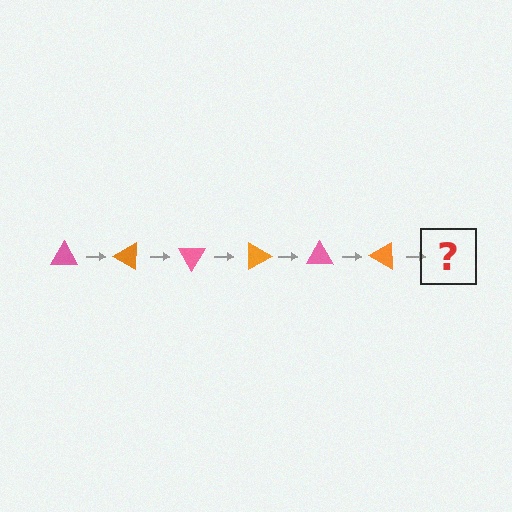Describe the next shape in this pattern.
It should be a pink triangle, rotated 180 degrees from the start.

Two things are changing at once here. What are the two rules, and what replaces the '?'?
The two rules are that it rotates 30 degrees each step and the color cycles through pink and orange. The '?' should be a pink triangle, rotated 180 degrees from the start.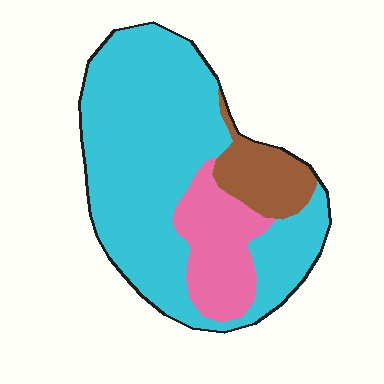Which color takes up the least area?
Brown, at roughly 10%.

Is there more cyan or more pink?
Cyan.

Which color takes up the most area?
Cyan, at roughly 70%.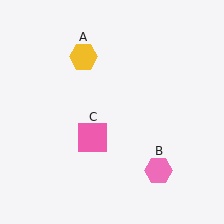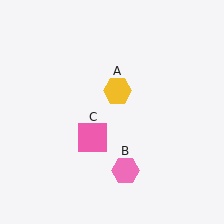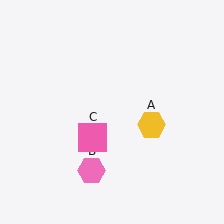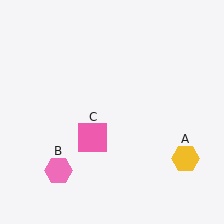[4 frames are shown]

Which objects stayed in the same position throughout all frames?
Pink square (object C) remained stationary.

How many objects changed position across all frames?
2 objects changed position: yellow hexagon (object A), pink hexagon (object B).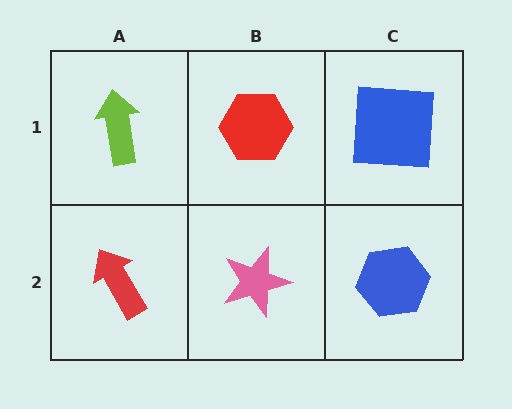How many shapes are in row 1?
3 shapes.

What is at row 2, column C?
A blue hexagon.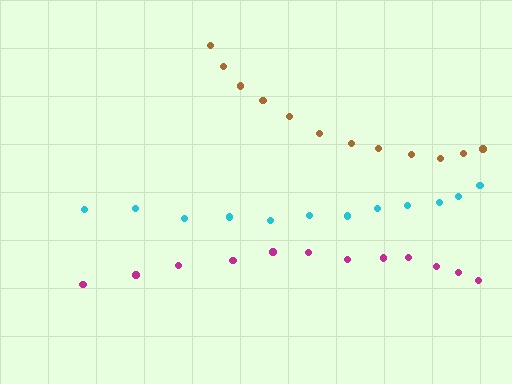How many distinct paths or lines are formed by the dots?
There are 3 distinct paths.